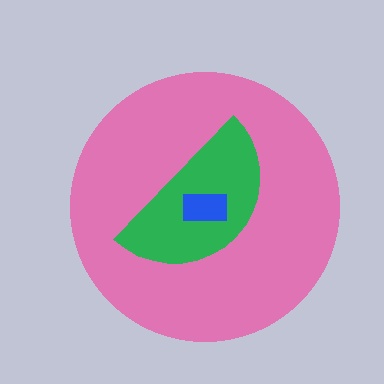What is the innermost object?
The blue rectangle.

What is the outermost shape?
The pink circle.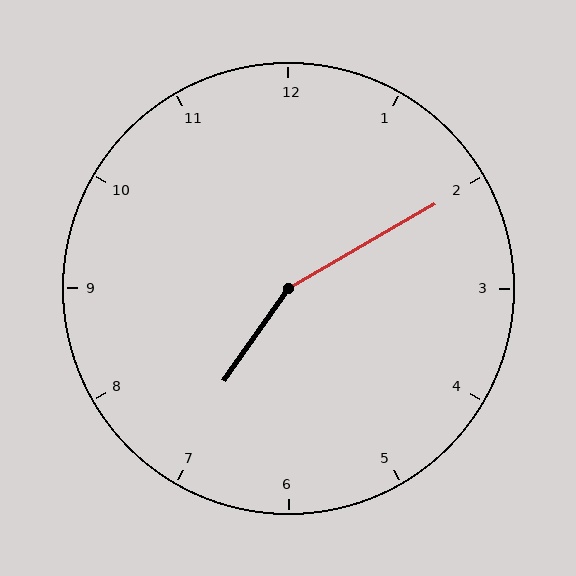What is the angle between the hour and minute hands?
Approximately 155 degrees.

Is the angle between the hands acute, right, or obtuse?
It is obtuse.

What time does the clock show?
7:10.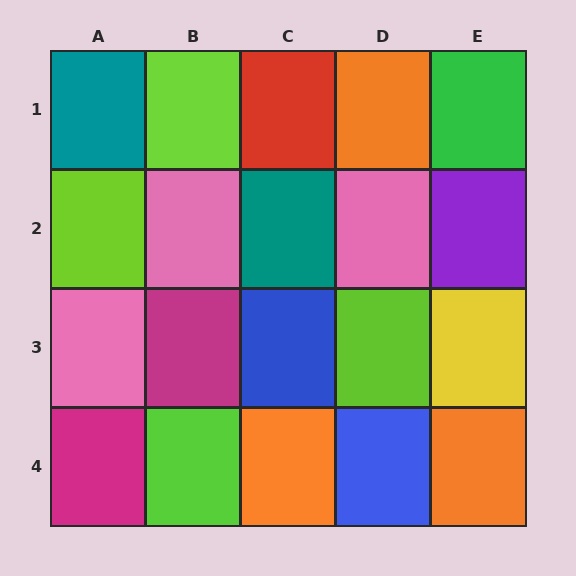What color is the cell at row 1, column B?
Lime.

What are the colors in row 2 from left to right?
Lime, pink, teal, pink, purple.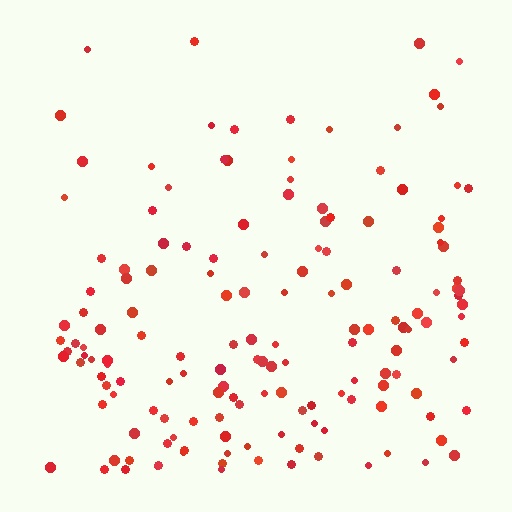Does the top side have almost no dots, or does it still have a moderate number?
Still a moderate number, just noticeably fewer than the bottom.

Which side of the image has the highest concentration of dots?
The bottom.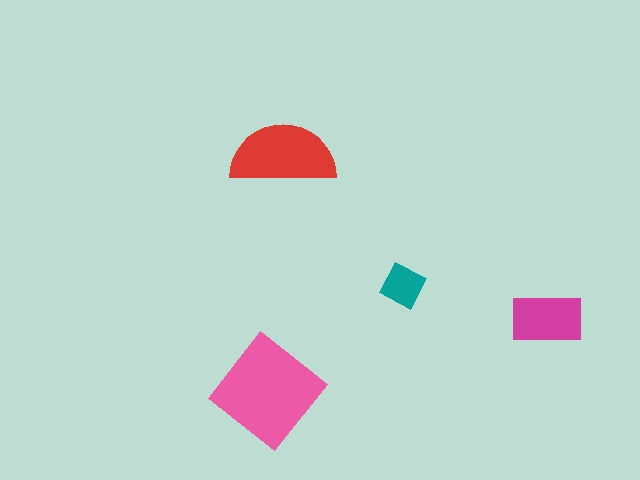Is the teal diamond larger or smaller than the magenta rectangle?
Smaller.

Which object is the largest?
The pink diamond.